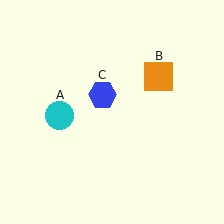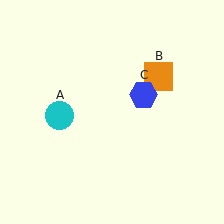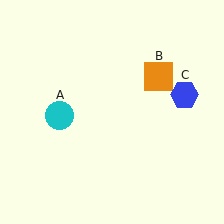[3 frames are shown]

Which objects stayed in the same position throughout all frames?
Cyan circle (object A) and orange square (object B) remained stationary.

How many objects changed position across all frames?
1 object changed position: blue hexagon (object C).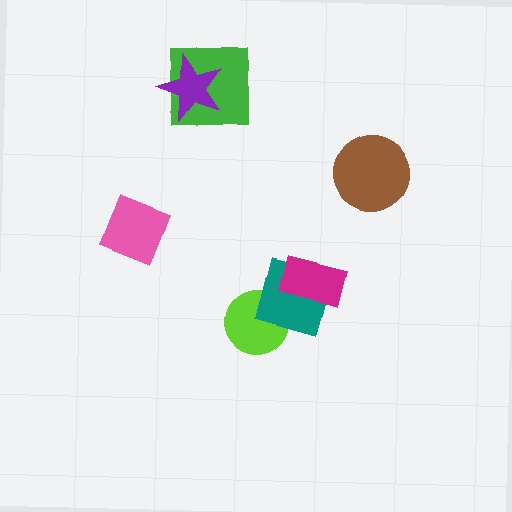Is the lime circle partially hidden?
Yes, it is partially covered by another shape.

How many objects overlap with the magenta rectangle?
1 object overlaps with the magenta rectangle.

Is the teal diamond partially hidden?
Yes, it is partially covered by another shape.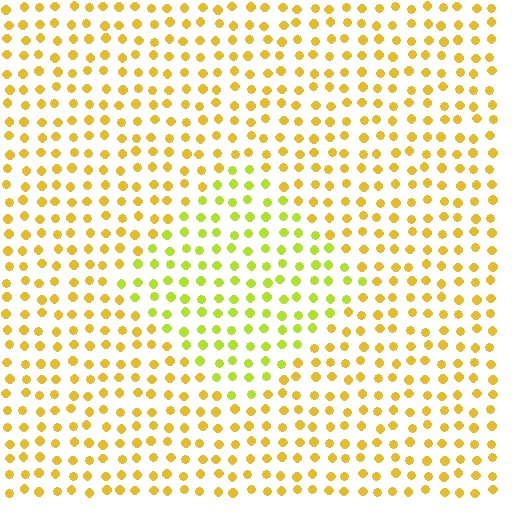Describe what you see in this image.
The image is filled with small yellow elements in a uniform arrangement. A diamond-shaped region is visible where the elements are tinted to a slightly different hue, forming a subtle color boundary.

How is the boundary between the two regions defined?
The boundary is defined purely by a slight shift in hue (about 31 degrees). Spacing, size, and orientation are identical on both sides.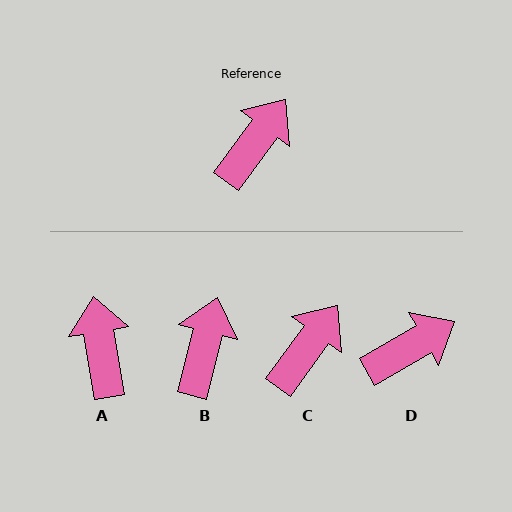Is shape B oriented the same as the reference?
No, it is off by about 22 degrees.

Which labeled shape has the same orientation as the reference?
C.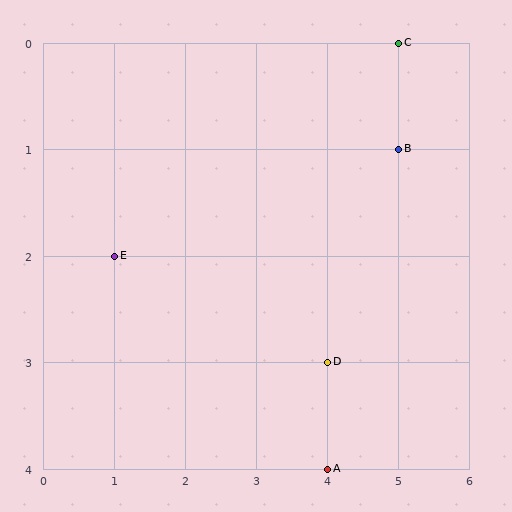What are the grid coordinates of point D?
Point D is at grid coordinates (4, 3).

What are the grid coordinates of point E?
Point E is at grid coordinates (1, 2).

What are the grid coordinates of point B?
Point B is at grid coordinates (5, 1).